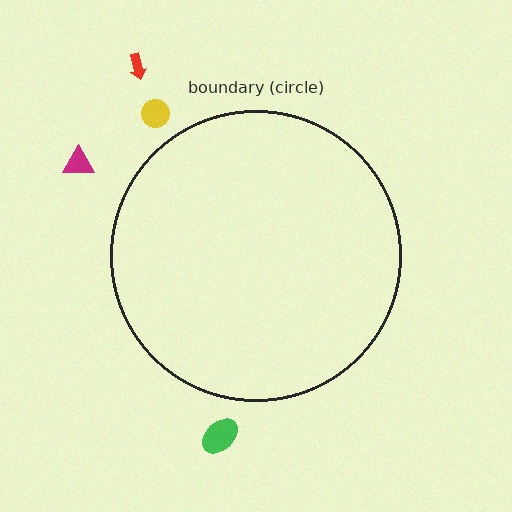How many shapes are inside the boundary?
0 inside, 4 outside.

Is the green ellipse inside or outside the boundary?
Outside.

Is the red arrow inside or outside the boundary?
Outside.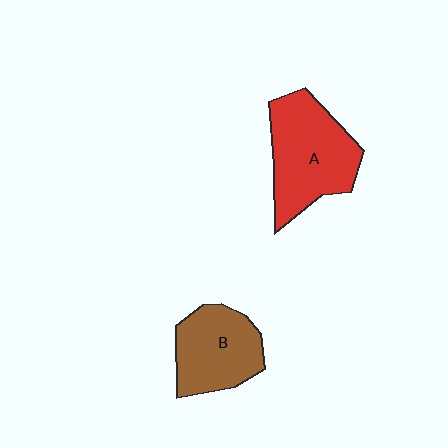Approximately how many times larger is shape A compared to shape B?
Approximately 1.3 times.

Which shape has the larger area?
Shape A (red).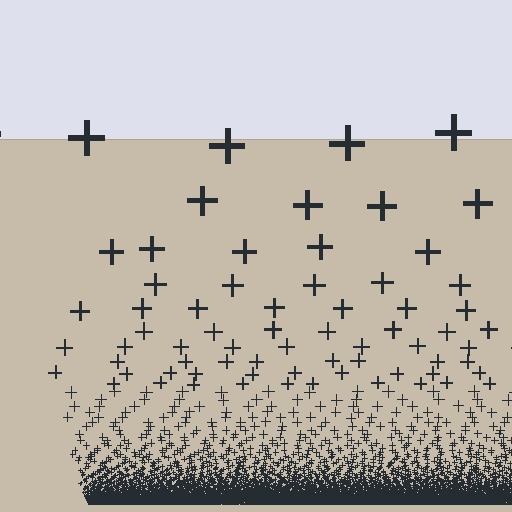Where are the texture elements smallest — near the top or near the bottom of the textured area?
Near the bottom.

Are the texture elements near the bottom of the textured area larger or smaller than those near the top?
Smaller. The gradient is inverted — elements near the bottom are smaller and denser.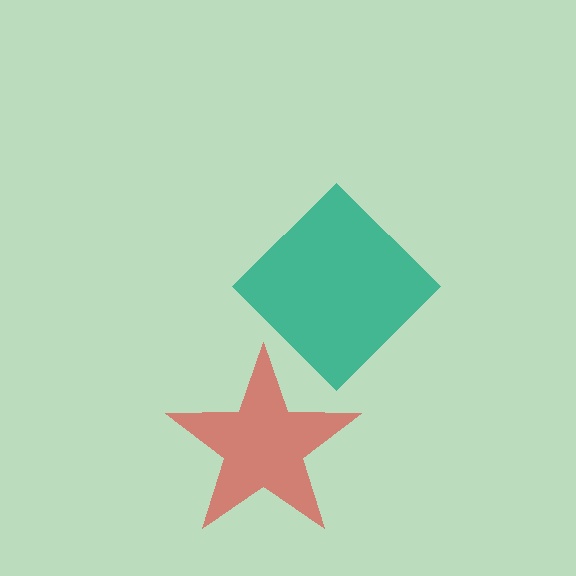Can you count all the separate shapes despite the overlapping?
Yes, there are 2 separate shapes.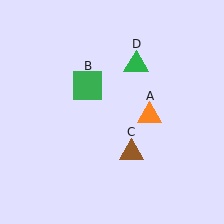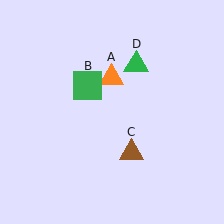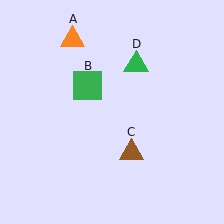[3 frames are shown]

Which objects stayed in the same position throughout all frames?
Green square (object B) and brown triangle (object C) and green triangle (object D) remained stationary.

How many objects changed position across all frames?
1 object changed position: orange triangle (object A).